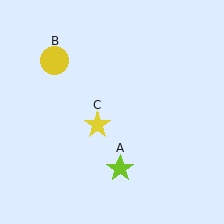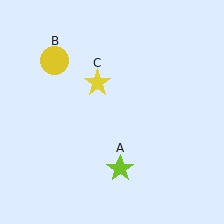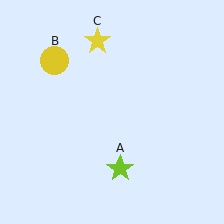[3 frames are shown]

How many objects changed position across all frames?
1 object changed position: yellow star (object C).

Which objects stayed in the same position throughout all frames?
Lime star (object A) and yellow circle (object B) remained stationary.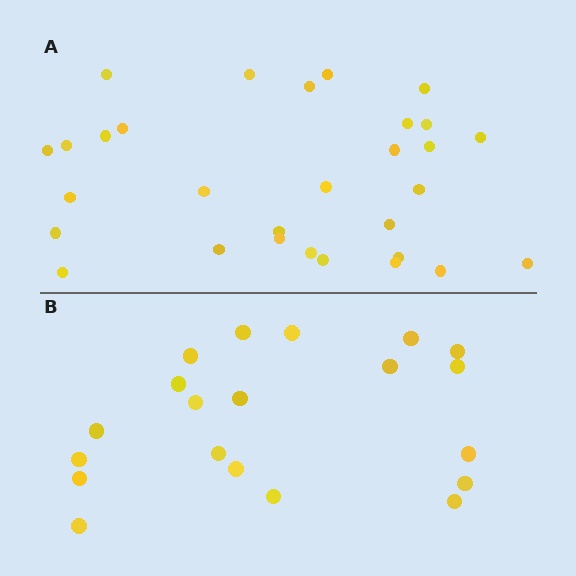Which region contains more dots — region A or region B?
Region A (the top region) has more dots.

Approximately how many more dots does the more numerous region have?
Region A has roughly 10 or so more dots than region B.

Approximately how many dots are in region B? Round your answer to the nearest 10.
About 20 dots.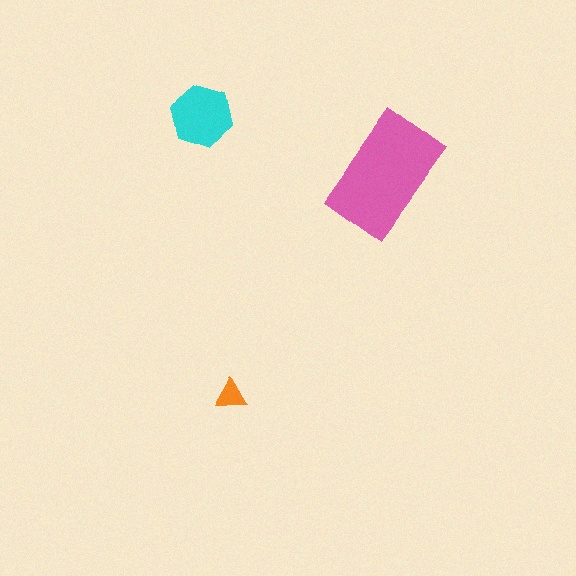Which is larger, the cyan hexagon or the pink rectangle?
The pink rectangle.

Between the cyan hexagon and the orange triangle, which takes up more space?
The cyan hexagon.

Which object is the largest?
The pink rectangle.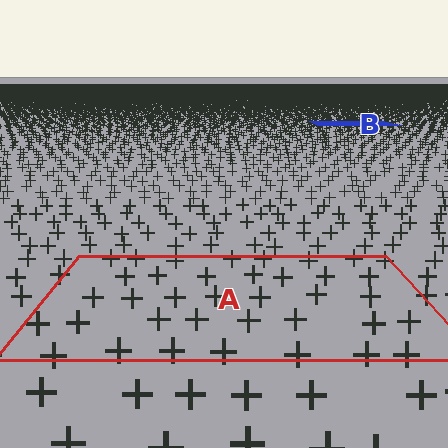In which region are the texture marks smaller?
The texture marks are smaller in region B, because it is farther away.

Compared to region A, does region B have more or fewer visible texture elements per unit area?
Region B has more texture elements per unit area — they are packed more densely because it is farther away.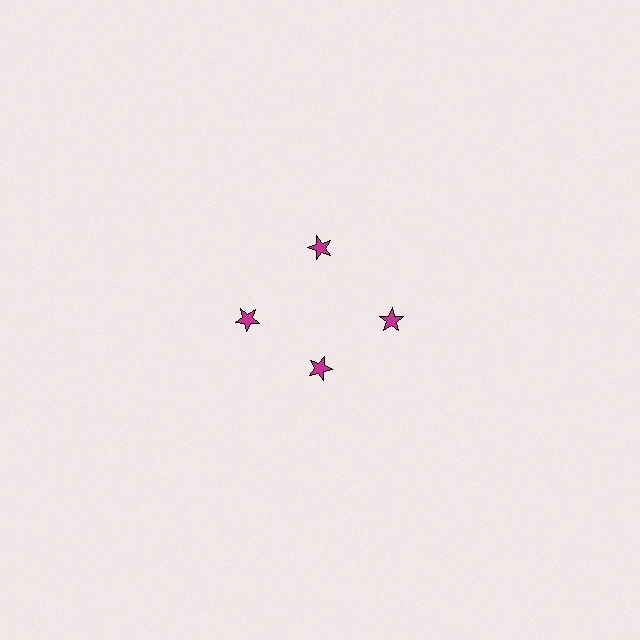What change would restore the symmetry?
The symmetry would be restored by moving it outward, back onto the ring so that all 4 stars sit at equal angles and equal distance from the center.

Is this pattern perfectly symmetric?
No. The 4 magenta stars are arranged in a ring, but one element near the 6 o'clock position is pulled inward toward the center, breaking the 4-fold rotational symmetry.